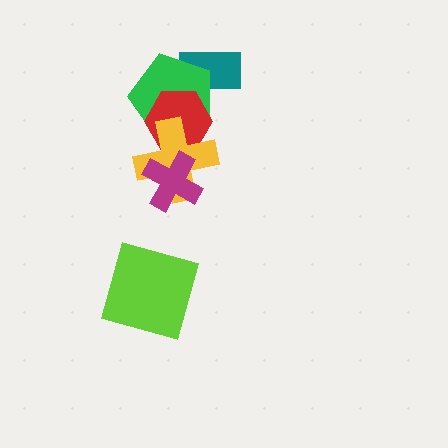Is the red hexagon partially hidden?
Yes, it is partially covered by another shape.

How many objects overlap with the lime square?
0 objects overlap with the lime square.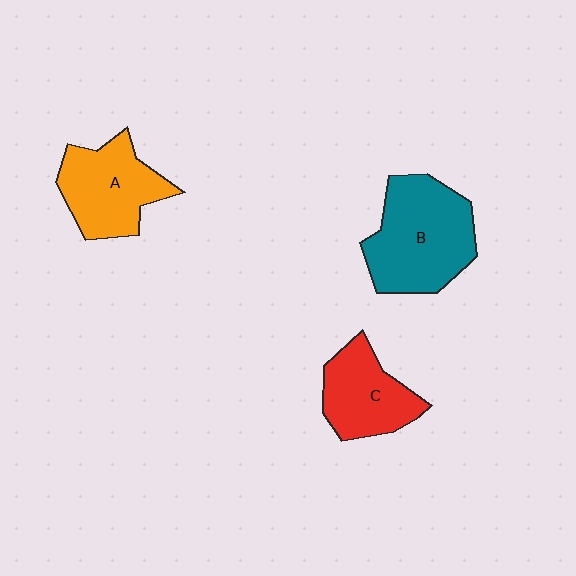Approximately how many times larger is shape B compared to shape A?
Approximately 1.3 times.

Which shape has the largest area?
Shape B (teal).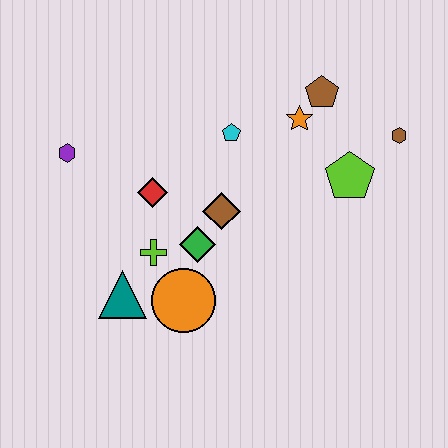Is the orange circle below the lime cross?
Yes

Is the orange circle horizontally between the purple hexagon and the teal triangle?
No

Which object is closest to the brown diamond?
The green diamond is closest to the brown diamond.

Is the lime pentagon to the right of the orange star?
Yes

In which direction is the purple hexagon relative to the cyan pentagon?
The purple hexagon is to the left of the cyan pentagon.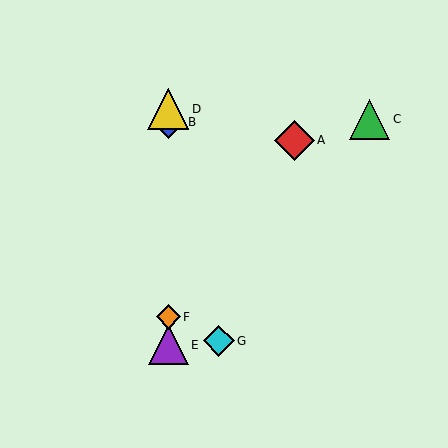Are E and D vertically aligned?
Yes, both are at x≈168.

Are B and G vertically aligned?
No, B is at x≈168 and G is at x≈219.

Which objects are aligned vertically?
Objects B, D, E, F are aligned vertically.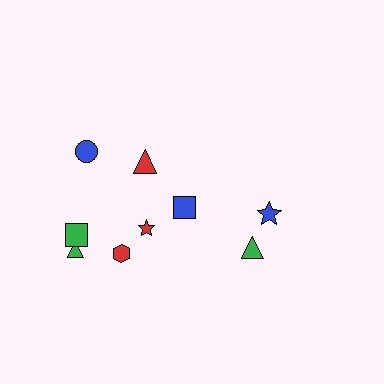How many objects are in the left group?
There are 6 objects.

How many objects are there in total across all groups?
There are 9 objects.